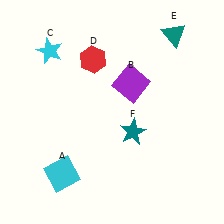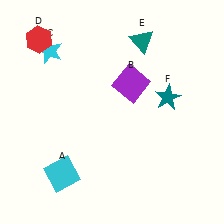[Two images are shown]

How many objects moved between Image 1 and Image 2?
3 objects moved between the two images.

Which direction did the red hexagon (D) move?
The red hexagon (D) moved left.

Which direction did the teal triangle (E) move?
The teal triangle (E) moved left.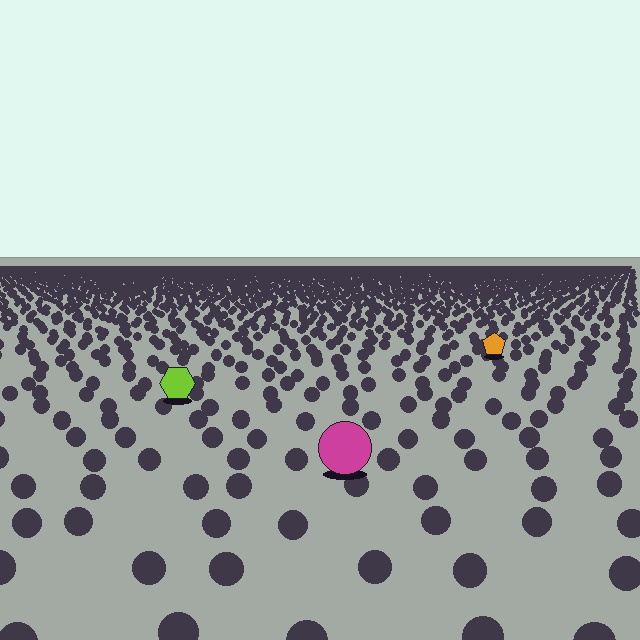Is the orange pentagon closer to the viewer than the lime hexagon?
No. The lime hexagon is closer — you can tell from the texture gradient: the ground texture is coarser near it.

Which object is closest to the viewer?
The magenta circle is closest. The texture marks near it are larger and more spread out.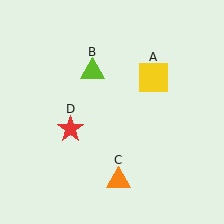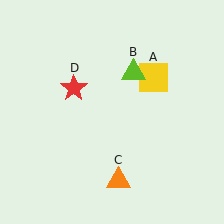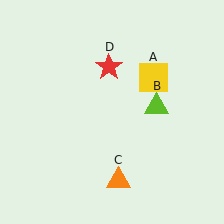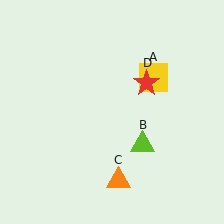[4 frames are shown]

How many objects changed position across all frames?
2 objects changed position: lime triangle (object B), red star (object D).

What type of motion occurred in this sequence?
The lime triangle (object B), red star (object D) rotated clockwise around the center of the scene.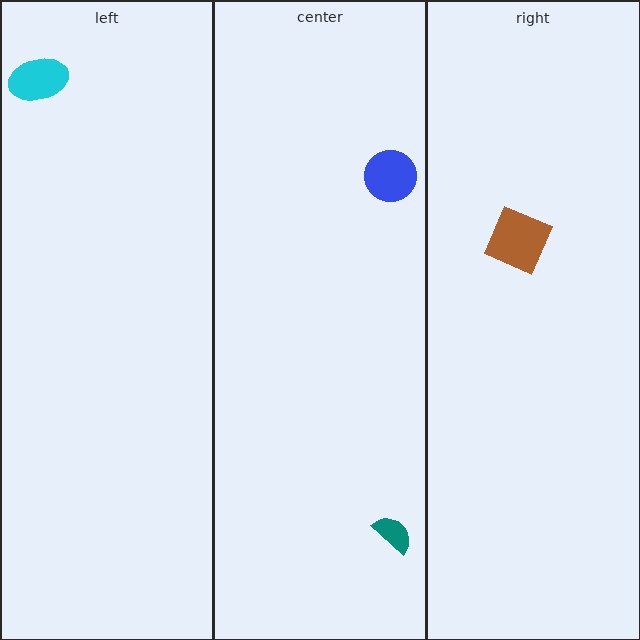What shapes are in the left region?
The cyan ellipse.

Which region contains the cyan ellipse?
The left region.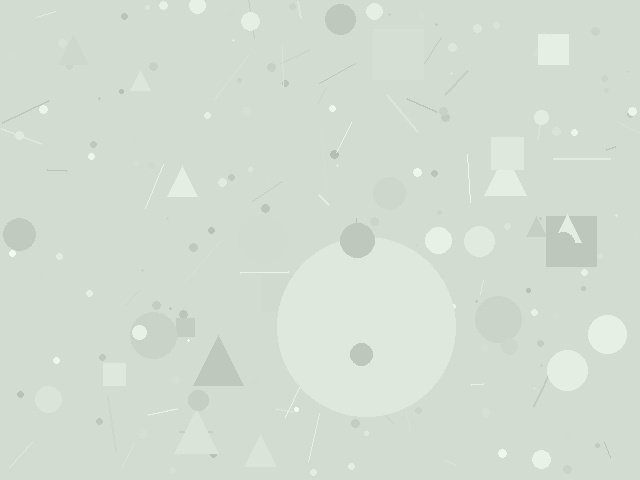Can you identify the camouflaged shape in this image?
The camouflaged shape is a circle.